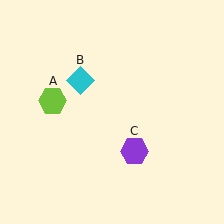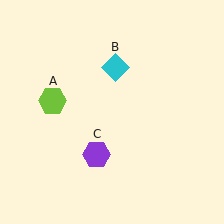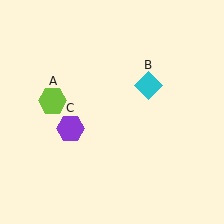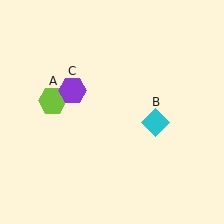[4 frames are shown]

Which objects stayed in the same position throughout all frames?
Lime hexagon (object A) remained stationary.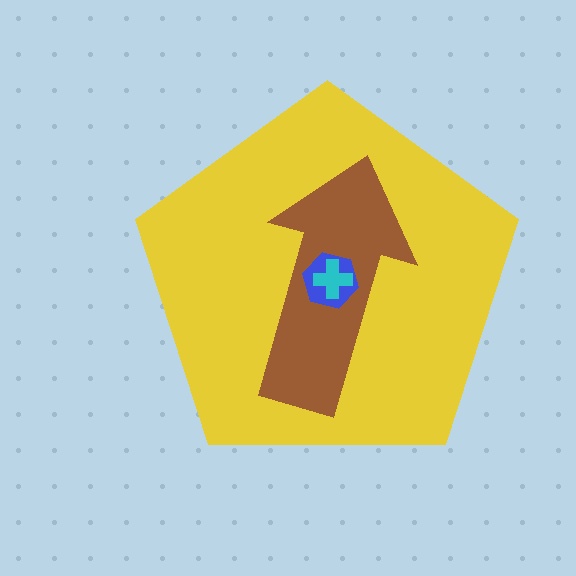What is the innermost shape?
The cyan cross.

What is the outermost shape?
The yellow pentagon.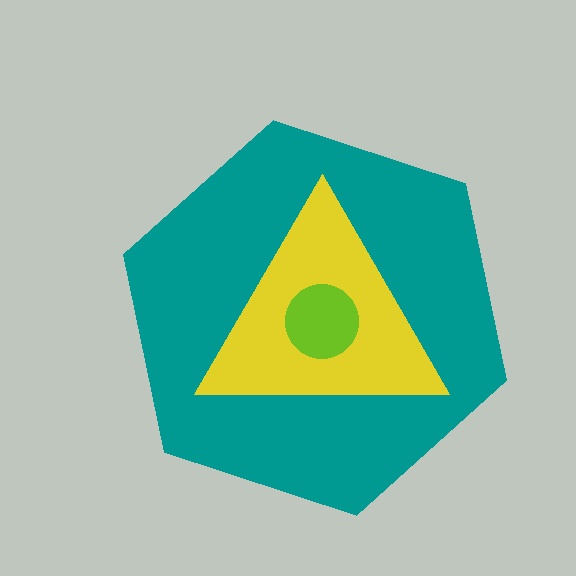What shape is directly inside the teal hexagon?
The yellow triangle.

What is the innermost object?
The lime circle.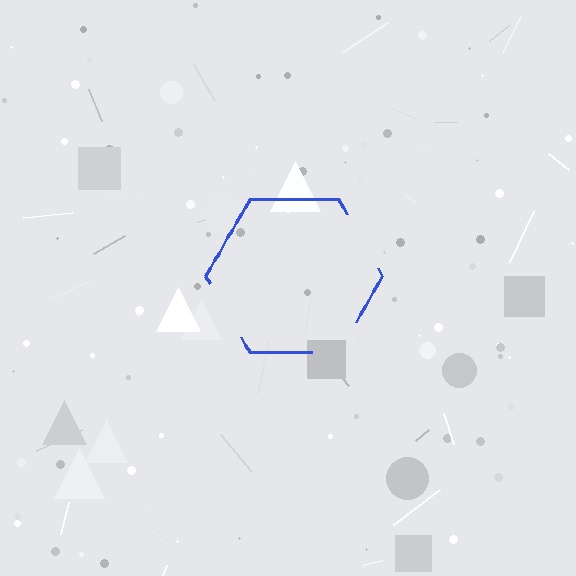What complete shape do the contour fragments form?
The contour fragments form a hexagon.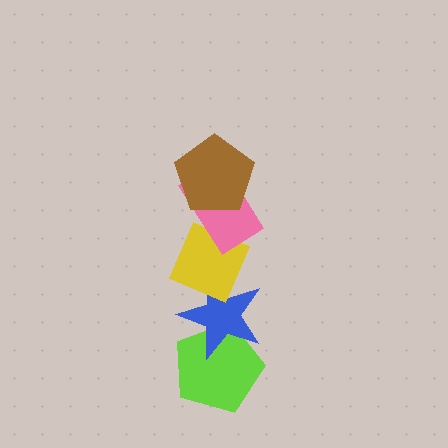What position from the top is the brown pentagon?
The brown pentagon is 1st from the top.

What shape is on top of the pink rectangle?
The brown pentagon is on top of the pink rectangle.